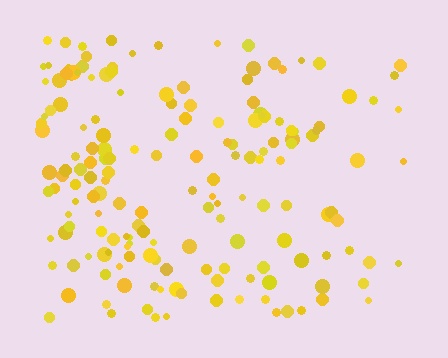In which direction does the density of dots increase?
From right to left, with the left side densest.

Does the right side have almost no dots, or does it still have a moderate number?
Still a moderate number, just noticeably fewer than the left.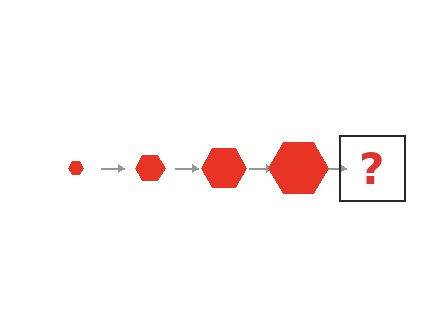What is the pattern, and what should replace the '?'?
The pattern is that the hexagon gets progressively larger each step. The '?' should be a red hexagon, larger than the previous one.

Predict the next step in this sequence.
The next step is a red hexagon, larger than the previous one.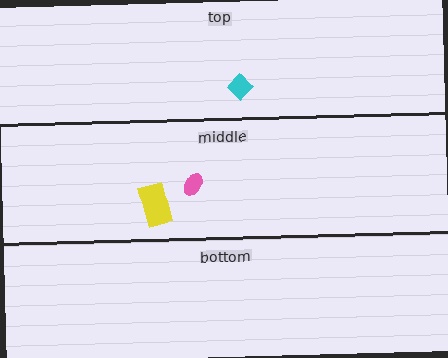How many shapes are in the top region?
1.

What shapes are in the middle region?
The pink ellipse, the yellow rectangle.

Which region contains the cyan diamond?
The top region.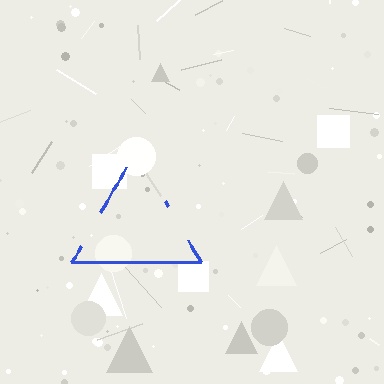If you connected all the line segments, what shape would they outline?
They would outline a triangle.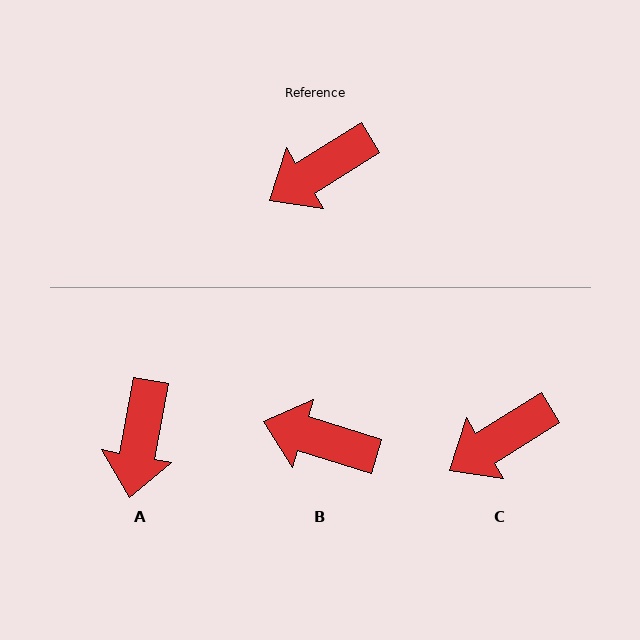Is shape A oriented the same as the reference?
No, it is off by about 48 degrees.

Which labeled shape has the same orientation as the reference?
C.